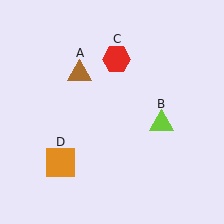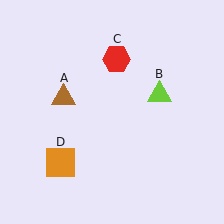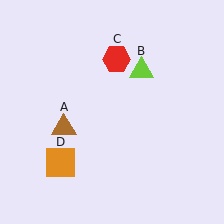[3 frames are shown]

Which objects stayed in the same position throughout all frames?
Red hexagon (object C) and orange square (object D) remained stationary.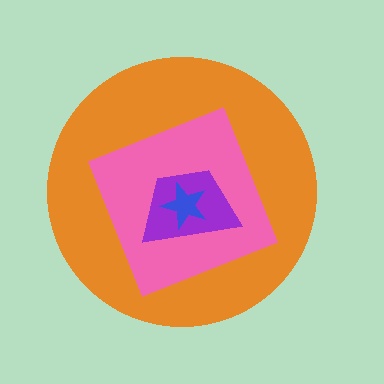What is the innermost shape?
The blue star.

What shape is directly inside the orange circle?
The pink square.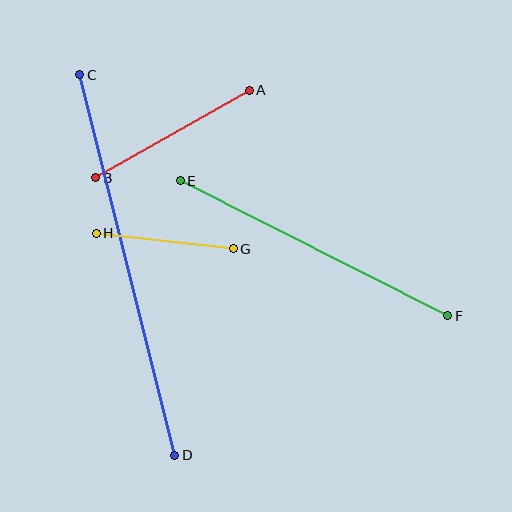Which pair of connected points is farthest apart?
Points C and D are farthest apart.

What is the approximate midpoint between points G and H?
The midpoint is at approximately (165, 241) pixels.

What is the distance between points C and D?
The distance is approximately 392 pixels.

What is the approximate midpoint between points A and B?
The midpoint is at approximately (172, 134) pixels.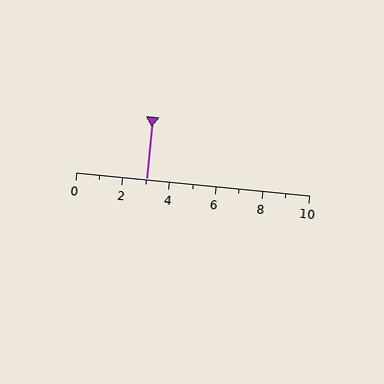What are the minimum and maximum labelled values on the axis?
The axis runs from 0 to 10.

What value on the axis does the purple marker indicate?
The marker indicates approximately 3.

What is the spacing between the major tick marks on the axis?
The major ticks are spaced 2 apart.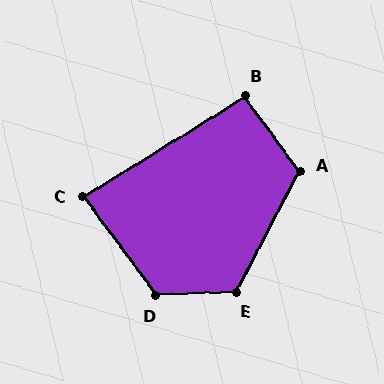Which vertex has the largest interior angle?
D, at approximately 124 degrees.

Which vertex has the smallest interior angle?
C, at approximately 85 degrees.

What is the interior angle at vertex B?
Approximately 94 degrees (approximately right).